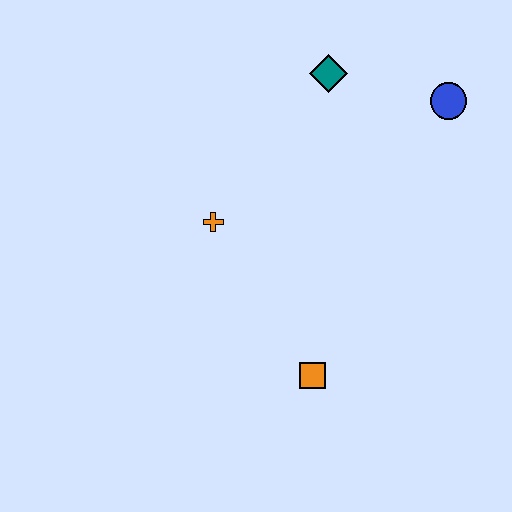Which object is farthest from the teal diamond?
The orange square is farthest from the teal diamond.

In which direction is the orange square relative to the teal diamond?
The orange square is below the teal diamond.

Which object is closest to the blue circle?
The teal diamond is closest to the blue circle.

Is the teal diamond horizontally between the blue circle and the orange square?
Yes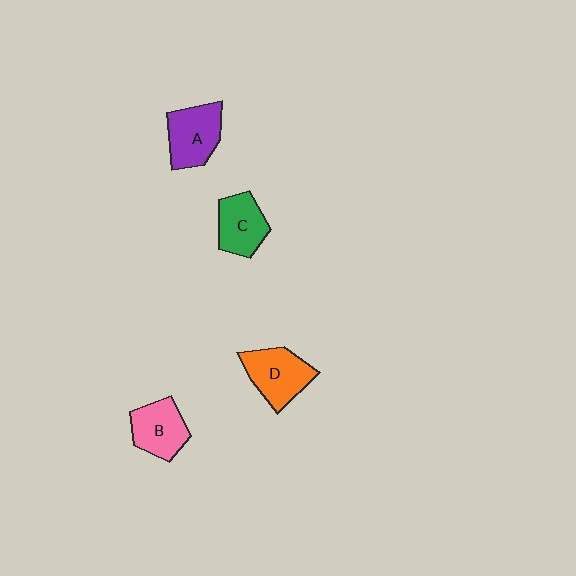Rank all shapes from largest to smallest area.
From largest to smallest: D (orange), A (purple), B (pink), C (green).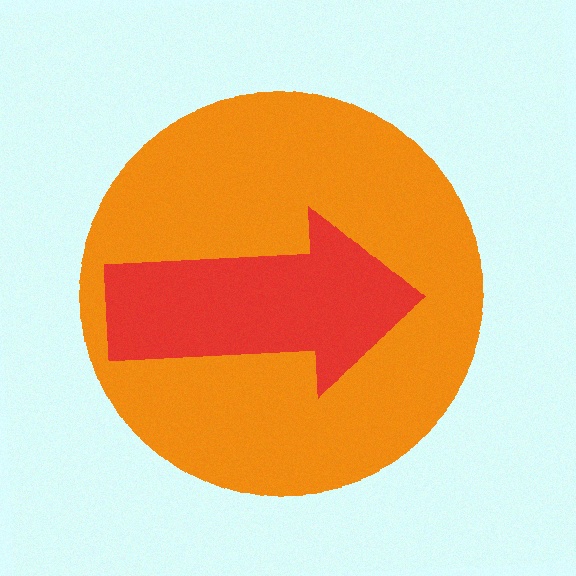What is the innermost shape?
The red arrow.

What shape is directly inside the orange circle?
The red arrow.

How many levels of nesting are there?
2.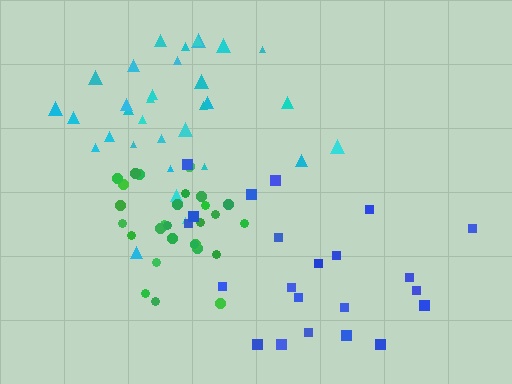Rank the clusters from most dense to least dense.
green, cyan, blue.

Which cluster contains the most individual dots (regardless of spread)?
Cyan (32).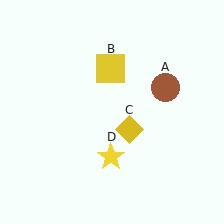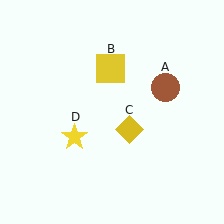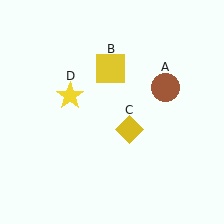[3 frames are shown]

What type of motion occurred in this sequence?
The yellow star (object D) rotated clockwise around the center of the scene.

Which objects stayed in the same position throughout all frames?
Brown circle (object A) and yellow square (object B) and yellow diamond (object C) remained stationary.